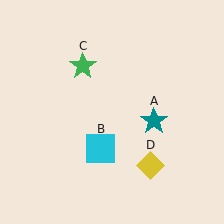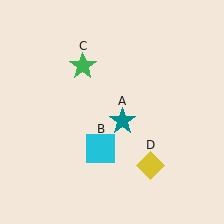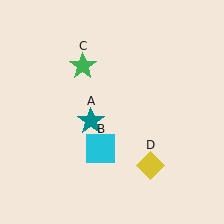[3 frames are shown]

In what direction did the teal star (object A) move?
The teal star (object A) moved left.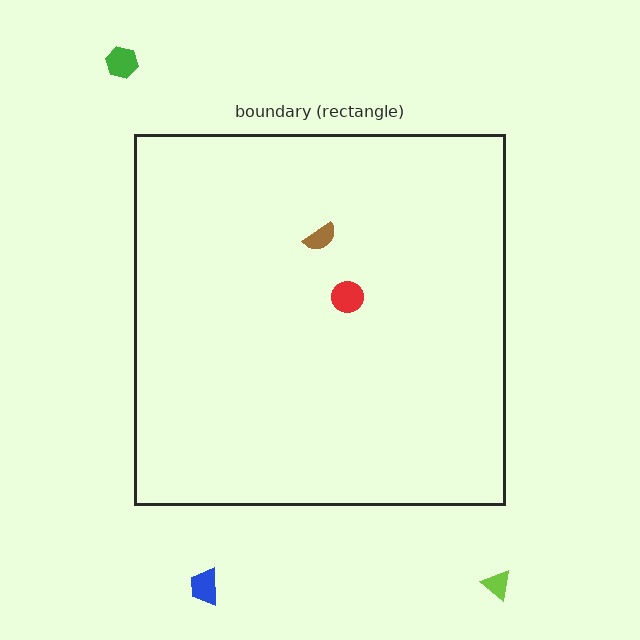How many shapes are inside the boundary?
2 inside, 3 outside.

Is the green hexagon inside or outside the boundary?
Outside.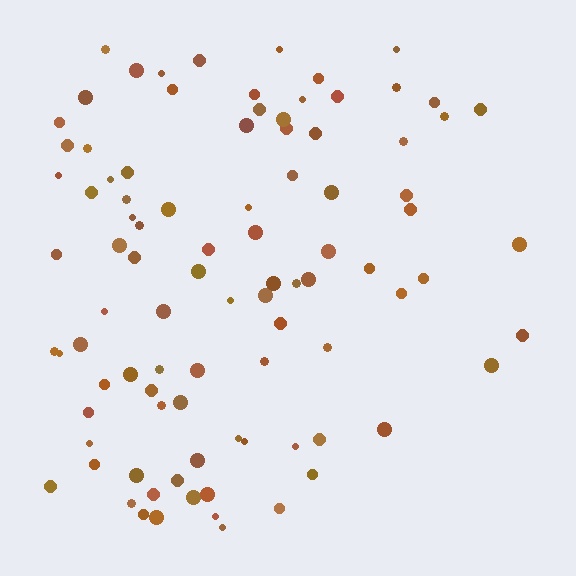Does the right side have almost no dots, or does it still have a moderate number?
Still a moderate number, just noticeably fewer than the left.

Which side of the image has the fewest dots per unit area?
The right.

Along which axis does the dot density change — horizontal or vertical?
Horizontal.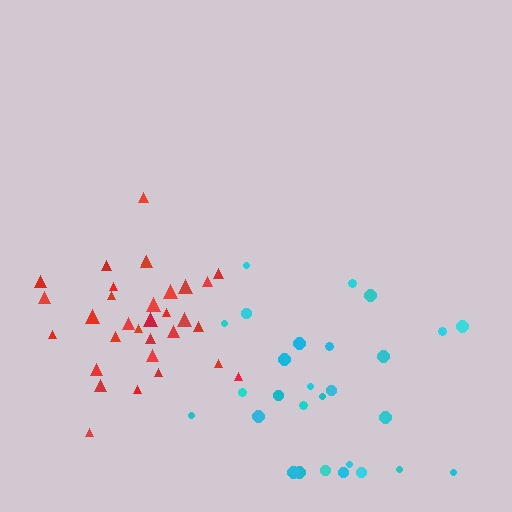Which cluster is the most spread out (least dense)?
Cyan.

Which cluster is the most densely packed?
Red.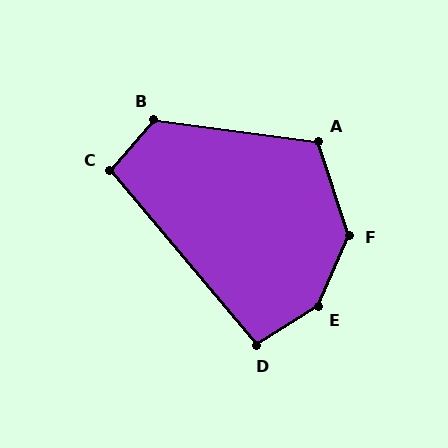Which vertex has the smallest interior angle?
D, at approximately 98 degrees.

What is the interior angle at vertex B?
Approximately 123 degrees (obtuse).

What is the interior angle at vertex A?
Approximately 115 degrees (obtuse).